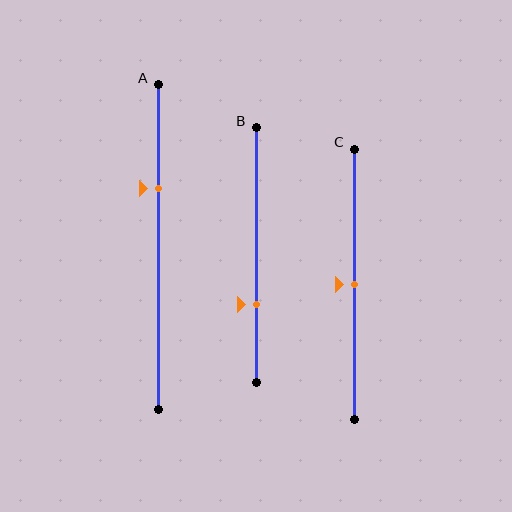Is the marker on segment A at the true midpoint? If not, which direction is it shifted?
No, the marker on segment A is shifted upward by about 18% of the segment length.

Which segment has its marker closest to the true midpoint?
Segment C has its marker closest to the true midpoint.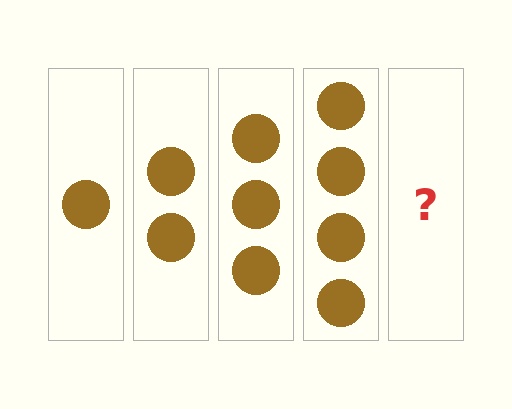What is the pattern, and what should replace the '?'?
The pattern is that each step adds one more circle. The '?' should be 5 circles.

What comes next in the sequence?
The next element should be 5 circles.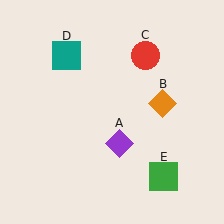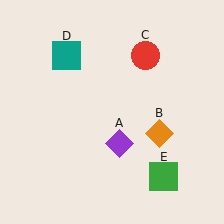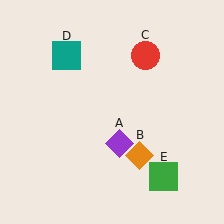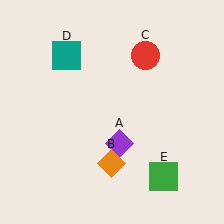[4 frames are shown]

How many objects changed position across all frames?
1 object changed position: orange diamond (object B).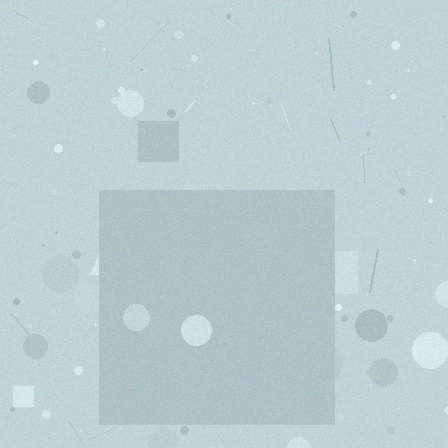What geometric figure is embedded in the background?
A square is embedded in the background.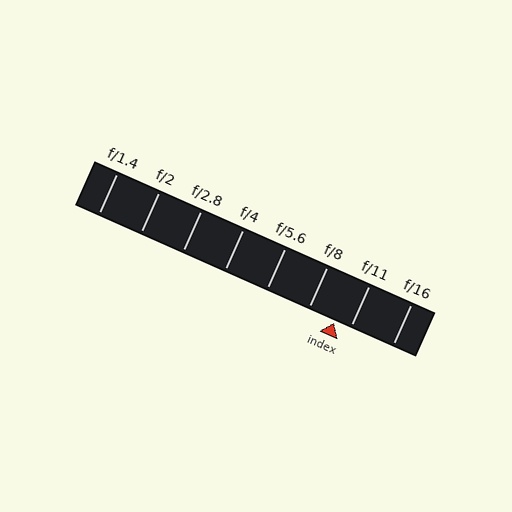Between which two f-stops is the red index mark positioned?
The index mark is between f/8 and f/11.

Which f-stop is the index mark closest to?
The index mark is closest to f/11.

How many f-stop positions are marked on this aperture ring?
There are 8 f-stop positions marked.